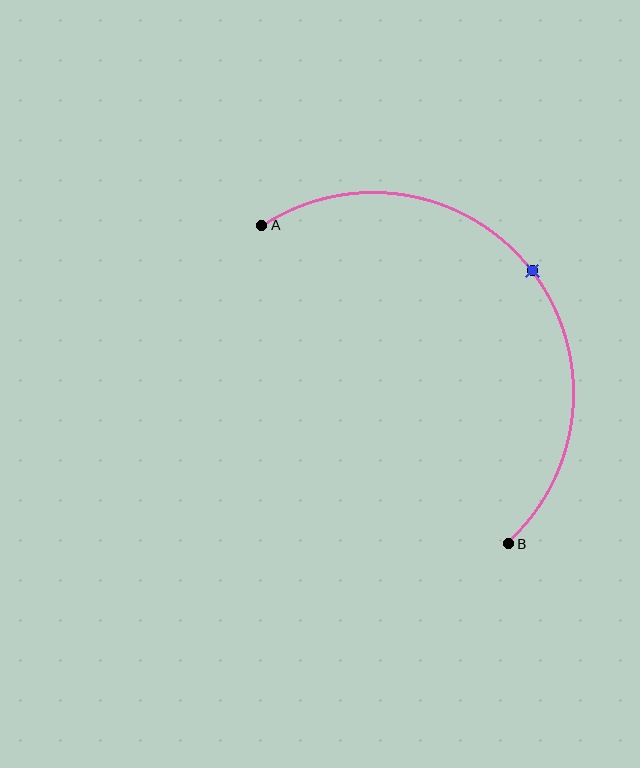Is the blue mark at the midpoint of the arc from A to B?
Yes. The blue mark lies on the arc at equal arc-length from both A and B — it is the arc midpoint.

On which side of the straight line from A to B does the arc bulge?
The arc bulges above and to the right of the straight line connecting A and B.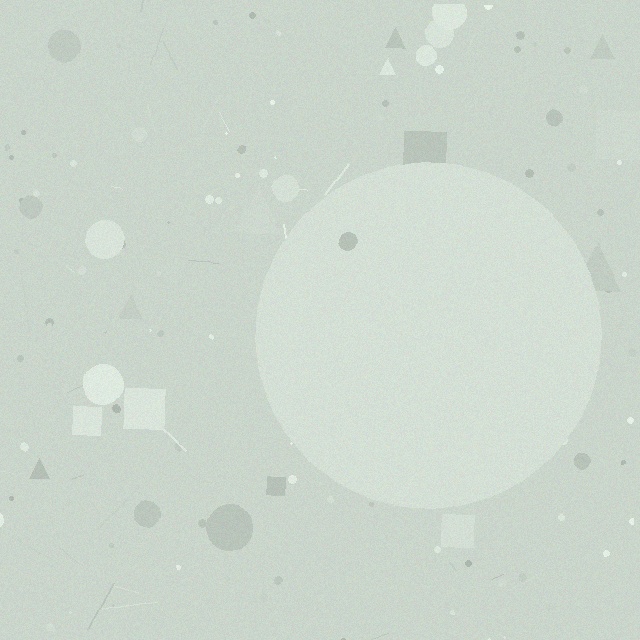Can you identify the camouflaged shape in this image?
The camouflaged shape is a circle.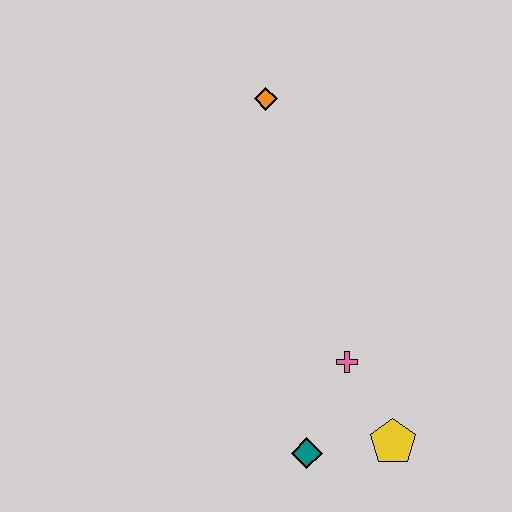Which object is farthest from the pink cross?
The orange diamond is farthest from the pink cross.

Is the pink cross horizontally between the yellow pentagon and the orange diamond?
Yes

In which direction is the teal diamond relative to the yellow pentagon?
The teal diamond is to the left of the yellow pentagon.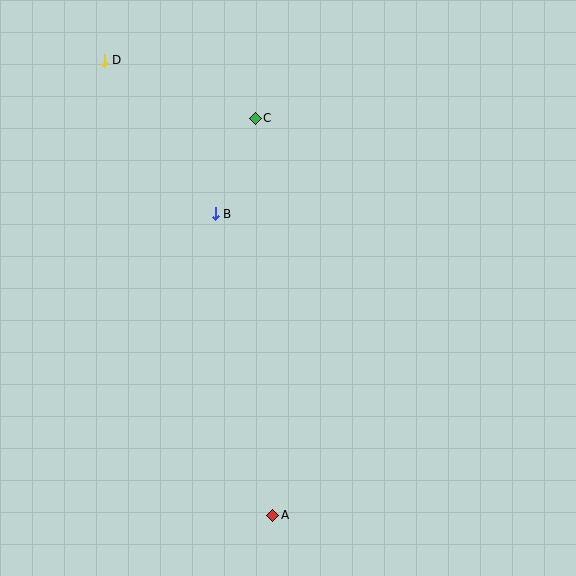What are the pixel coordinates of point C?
Point C is at (255, 118).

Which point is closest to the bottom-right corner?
Point A is closest to the bottom-right corner.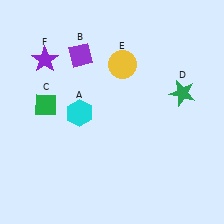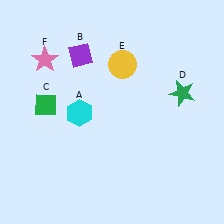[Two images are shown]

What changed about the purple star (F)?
In Image 1, F is purple. In Image 2, it changed to pink.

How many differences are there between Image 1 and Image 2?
There is 1 difference between the two images.